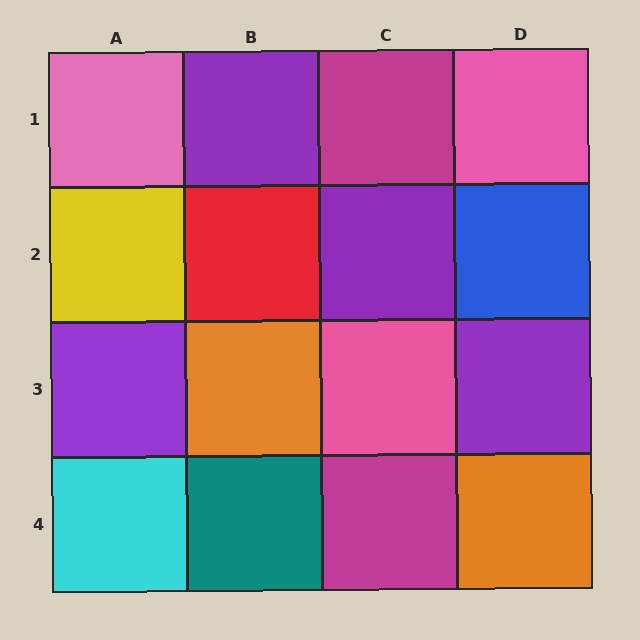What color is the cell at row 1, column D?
Pink.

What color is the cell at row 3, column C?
Pink.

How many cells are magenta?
2 cells are magenta.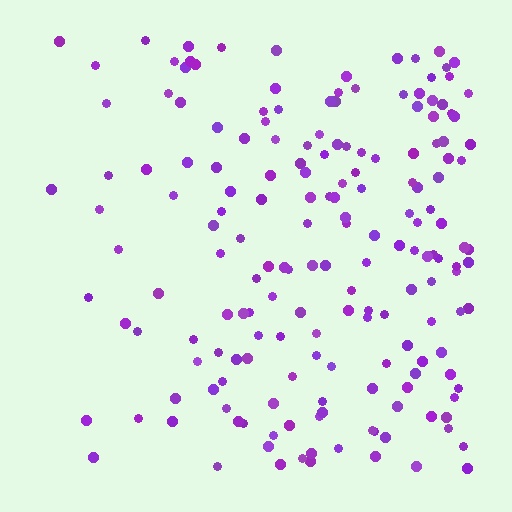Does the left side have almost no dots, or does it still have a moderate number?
Still a moderate number, just noticeably fewer than the right.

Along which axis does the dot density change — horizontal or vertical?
Horizontal.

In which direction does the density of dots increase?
From left to right, with the right side densest.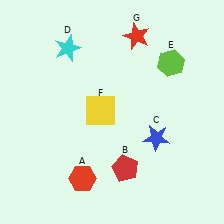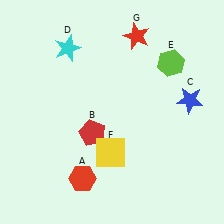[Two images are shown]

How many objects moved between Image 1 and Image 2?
3 objects moved between the two images.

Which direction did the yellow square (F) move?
The yellow square (F) moved down.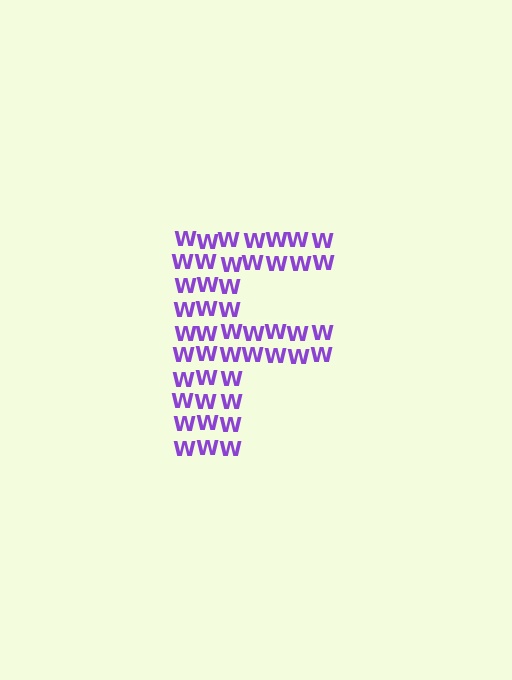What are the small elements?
The small elements are letter W's.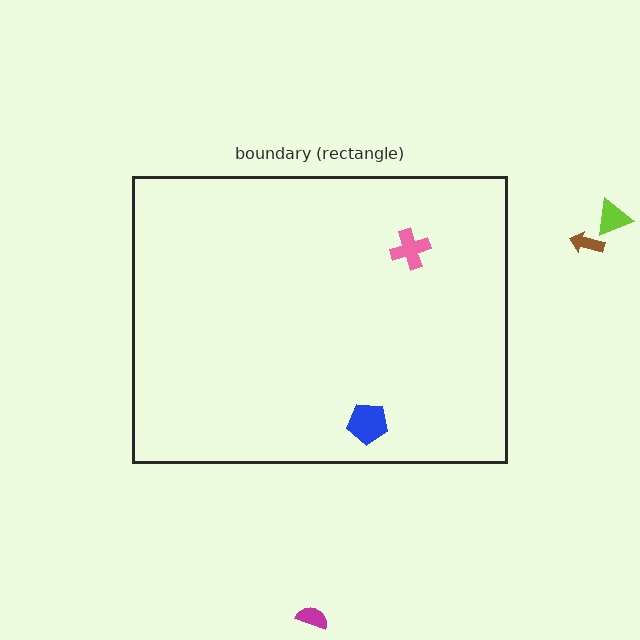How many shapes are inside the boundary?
2 inside, 3 outside.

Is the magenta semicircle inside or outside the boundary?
Outside.